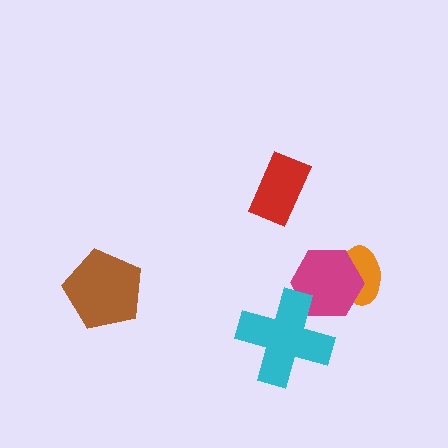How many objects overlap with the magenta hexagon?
2 objects overlap with the magenta hexagon.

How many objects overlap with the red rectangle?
0 objects overlap with the red rectangle.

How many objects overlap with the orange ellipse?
1 object overlaps with the orange ellipse.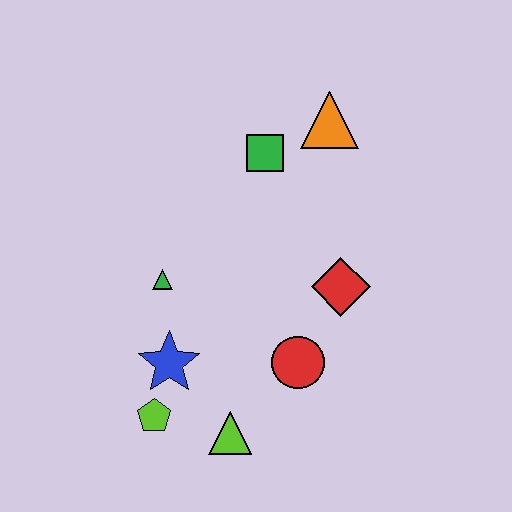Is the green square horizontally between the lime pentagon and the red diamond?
Yes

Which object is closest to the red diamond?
The red circle is closest to the red diamond.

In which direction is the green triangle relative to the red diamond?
The green triangle is to the left of the red diamond.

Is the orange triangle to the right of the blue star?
Yes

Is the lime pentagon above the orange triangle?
No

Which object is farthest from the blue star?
The orange triangle is farthest from the blue star.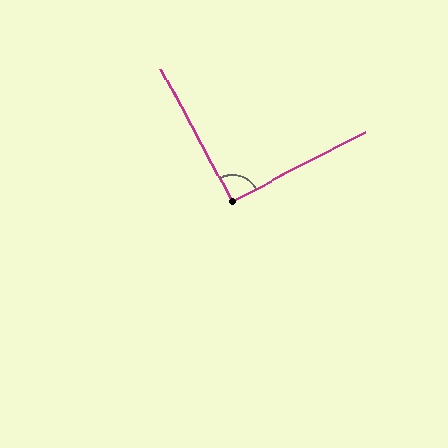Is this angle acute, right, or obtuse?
It is approximately a right angle.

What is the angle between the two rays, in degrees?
Approximately 91 degrees.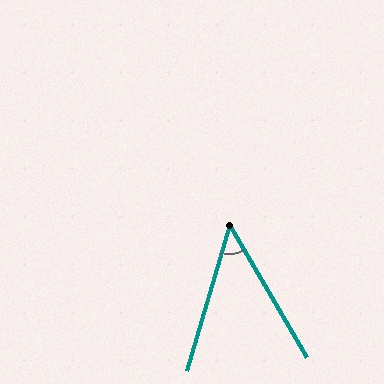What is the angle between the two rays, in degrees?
Approximately 47 degrees.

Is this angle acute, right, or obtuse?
It is acute.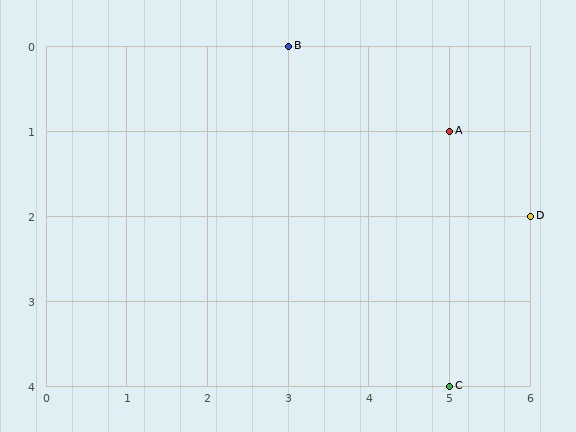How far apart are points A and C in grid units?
Points A and C are 3 rows apart.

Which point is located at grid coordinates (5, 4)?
Point C is at (5, 4).